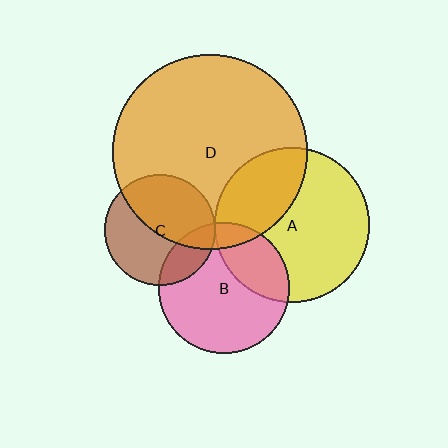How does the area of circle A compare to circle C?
Approximately 1.9 times.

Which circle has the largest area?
Circle D (orange).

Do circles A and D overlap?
Yes.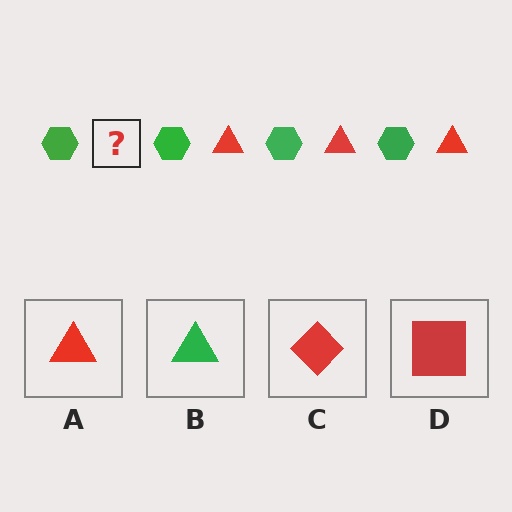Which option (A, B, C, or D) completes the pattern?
A.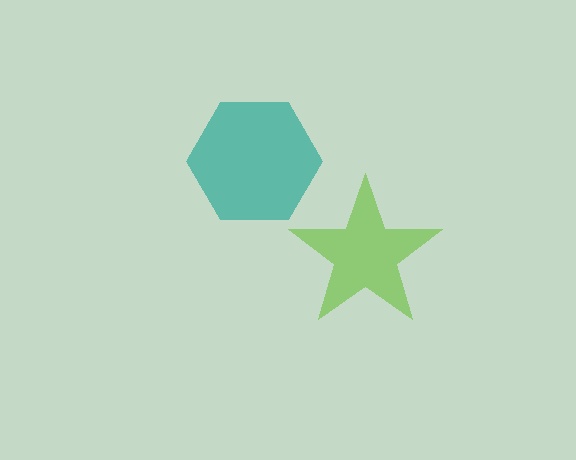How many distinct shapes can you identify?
There are 2 distinct shapes: a teal hexagon, a lime star.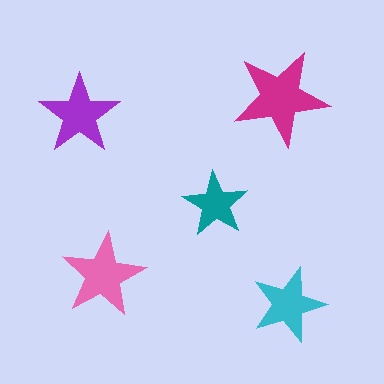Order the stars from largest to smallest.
the magenta one, the pink one, the purple one, the cyan one, the teal one.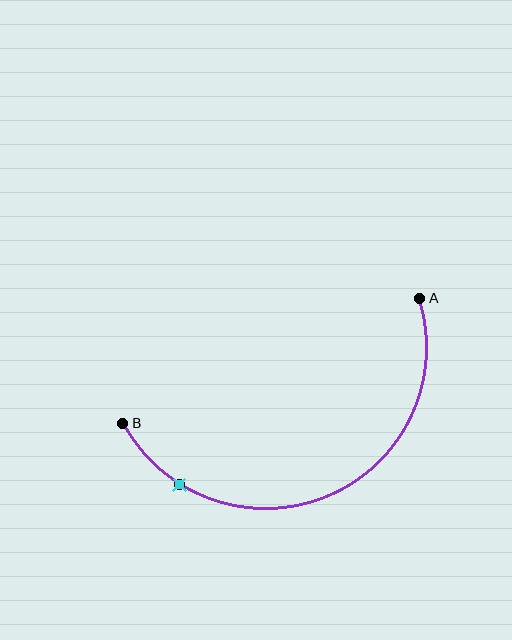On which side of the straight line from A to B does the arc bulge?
The arc bulges below the straight line connecting A and B.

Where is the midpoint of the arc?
The arc midpoint is the point on the curve farthest from the straight line joining A and B. It sits below that line.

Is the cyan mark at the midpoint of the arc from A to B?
No. The cyan mark lies on the arc but is closer to endpoint B. The arc midpoint would be at the point on the curve equidistant along the arc from both A and B.